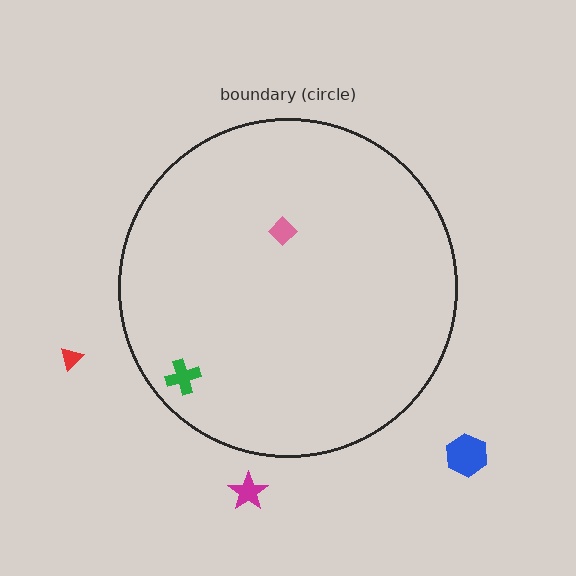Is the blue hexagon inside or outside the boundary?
Outside.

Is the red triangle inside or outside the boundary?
Outside.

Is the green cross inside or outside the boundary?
Inside.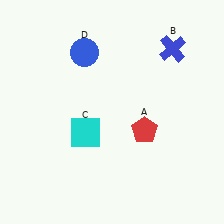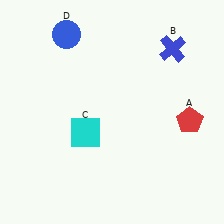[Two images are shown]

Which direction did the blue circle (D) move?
The blue circle (D) moved up.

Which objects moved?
The objects that moved are: the red pentagon (A), the blue circle (D).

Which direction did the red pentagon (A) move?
The red pentagon (A) moved right.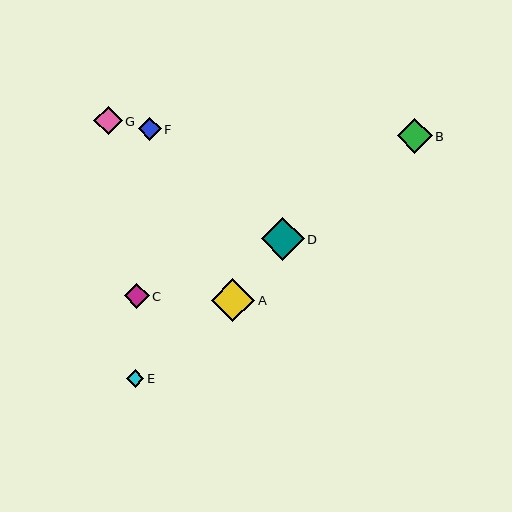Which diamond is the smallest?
Diamond E is the smallest with a size of approximately 18 pixels.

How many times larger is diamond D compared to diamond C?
Diamond D is approximately 1.7 times the size of diamond C.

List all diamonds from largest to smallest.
From largest to smallest: A, D, B, G, C, F, E.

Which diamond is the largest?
Diamond A is the largest with a size of approximately 43 pixels.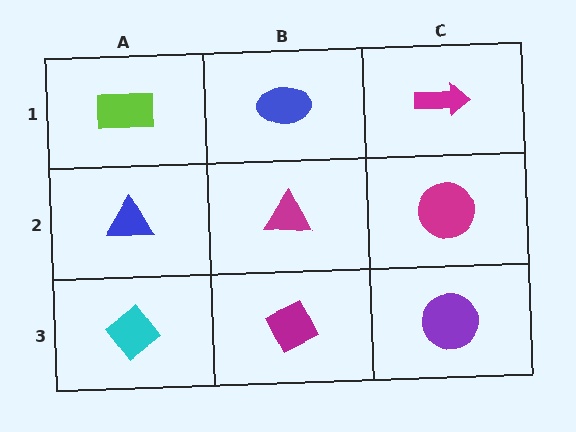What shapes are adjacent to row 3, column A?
A blue triangle (row 2, column A), a magenta diamond (row 3, column B).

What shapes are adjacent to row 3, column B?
A magenta triangle (row 2, column B), a cyan diamond (row 3, column A), a purple circle (row 3, column C).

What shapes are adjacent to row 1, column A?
A blue triangle (row 2, column A), a blue ellipse (row 1, column B).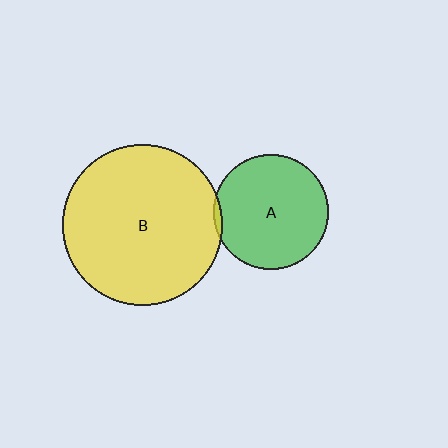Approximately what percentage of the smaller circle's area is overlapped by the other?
Approximately 5%.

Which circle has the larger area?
Circle B (yellow).